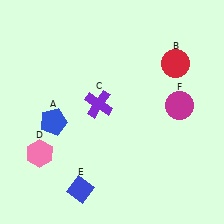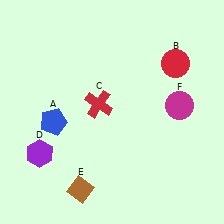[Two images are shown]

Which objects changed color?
C changed from purple to red. D changed from pink to purple. E changed from blue to brown.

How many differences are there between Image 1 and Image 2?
There are 3 differences between the two images.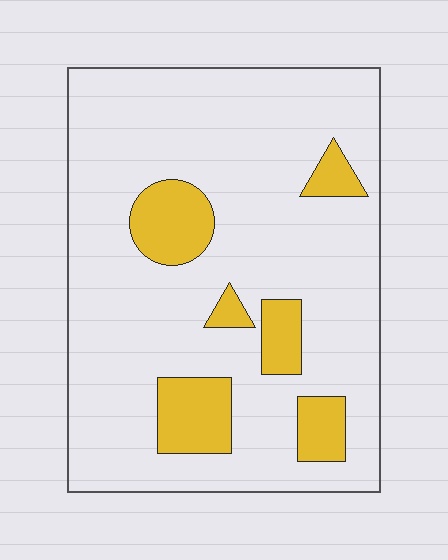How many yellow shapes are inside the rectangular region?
6.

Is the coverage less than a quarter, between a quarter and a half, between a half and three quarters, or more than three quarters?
Less than a quarter.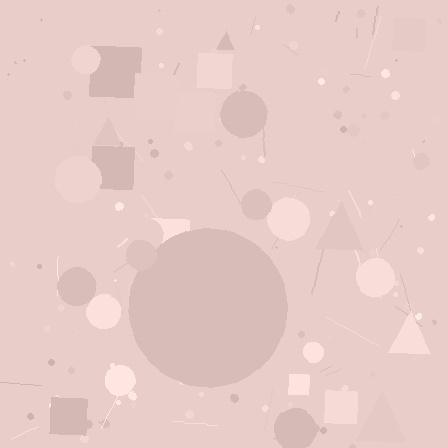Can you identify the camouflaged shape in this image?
The camouflaged shape is a circle.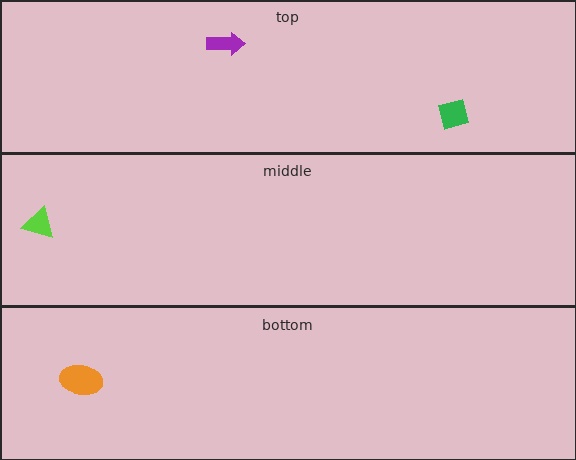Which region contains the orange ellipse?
The bottom region.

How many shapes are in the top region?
2.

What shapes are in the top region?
The purple arrow, the green diamond.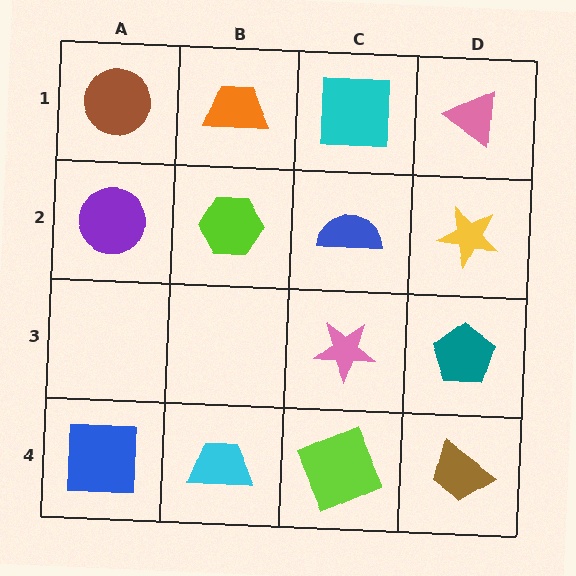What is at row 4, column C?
A lime square.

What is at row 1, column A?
A brown circle.